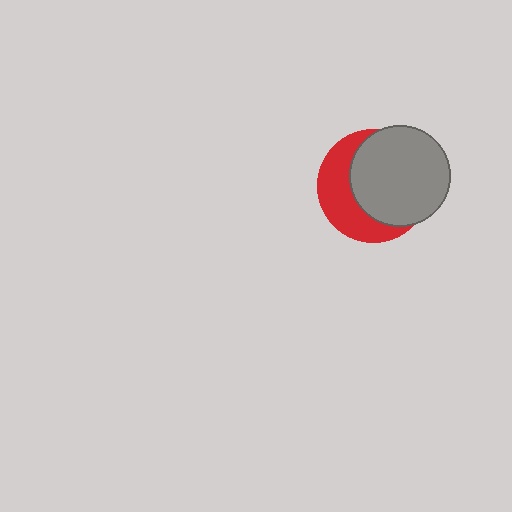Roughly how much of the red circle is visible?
A small part of it is visible (roughly 40%).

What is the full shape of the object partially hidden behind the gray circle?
The partially hidden object is a red circle.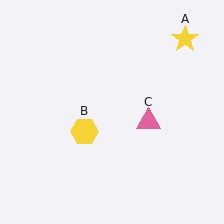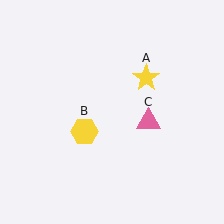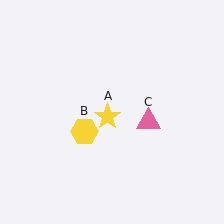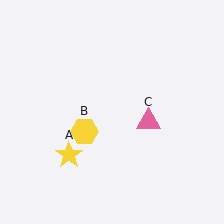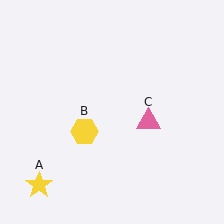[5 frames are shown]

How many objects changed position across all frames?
1 object changed position: yellow star (object A).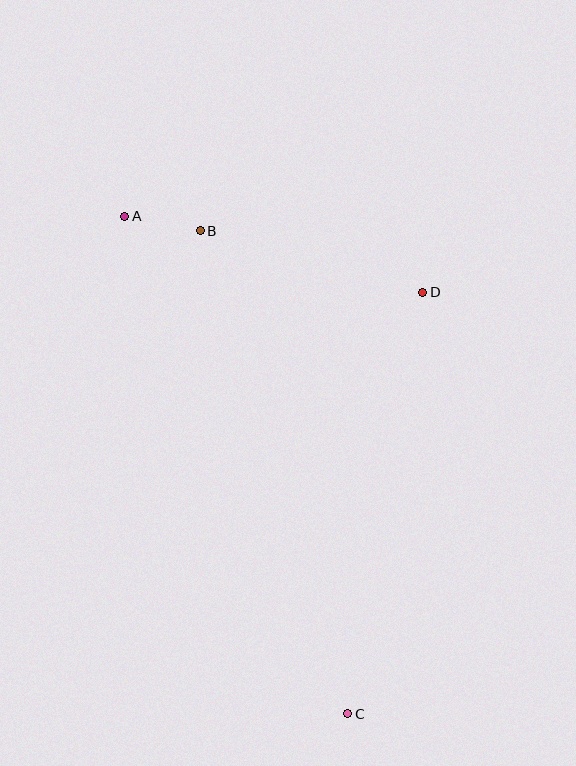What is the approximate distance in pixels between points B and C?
The distance between B and C is approximately 505 pixels.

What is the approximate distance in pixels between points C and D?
The distance between C and D is approximately 428 pixels.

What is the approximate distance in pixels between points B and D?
The distance between B and D is approximately 231 pixels.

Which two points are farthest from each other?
Points A and C are farthest from each other.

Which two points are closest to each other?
Points A and B are closest to each other.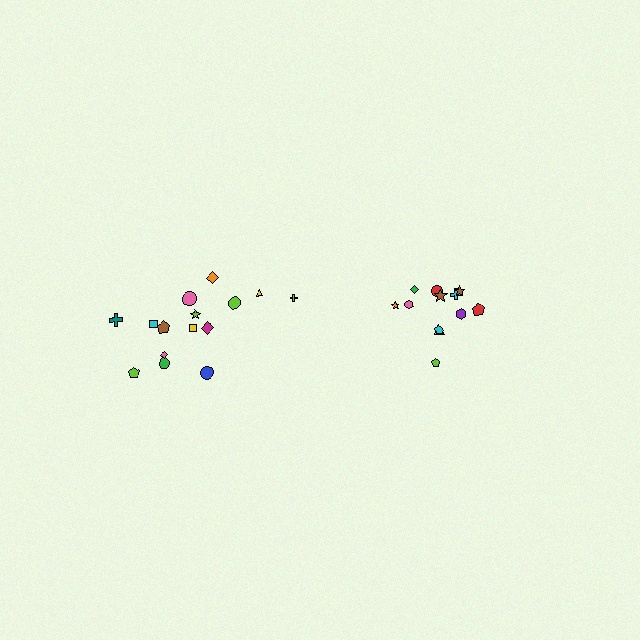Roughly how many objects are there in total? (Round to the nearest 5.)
Roughly 25 objects in total.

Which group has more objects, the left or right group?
The left group.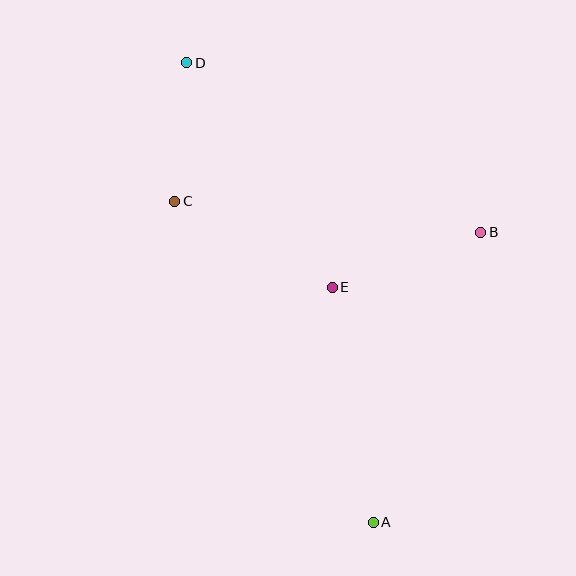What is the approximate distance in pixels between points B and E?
The distance between B and E is approximately 159 pixels.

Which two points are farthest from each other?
Points A and D are farthest from each other.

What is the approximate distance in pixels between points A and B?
The distance between A and B is approximately 309 pixels.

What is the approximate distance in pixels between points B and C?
The distance between B and C is approximately 308 pixels.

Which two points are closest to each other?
Points C and D are closest to each other.